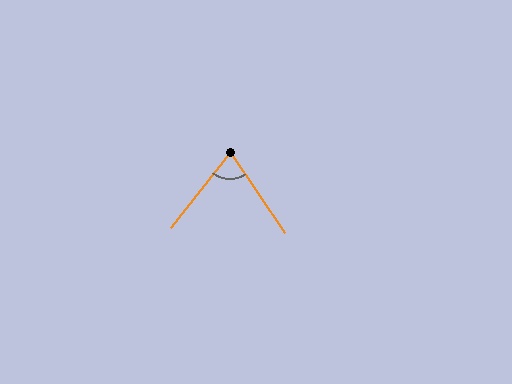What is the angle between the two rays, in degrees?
Approximately 73 degrees.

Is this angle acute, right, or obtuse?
It is acute.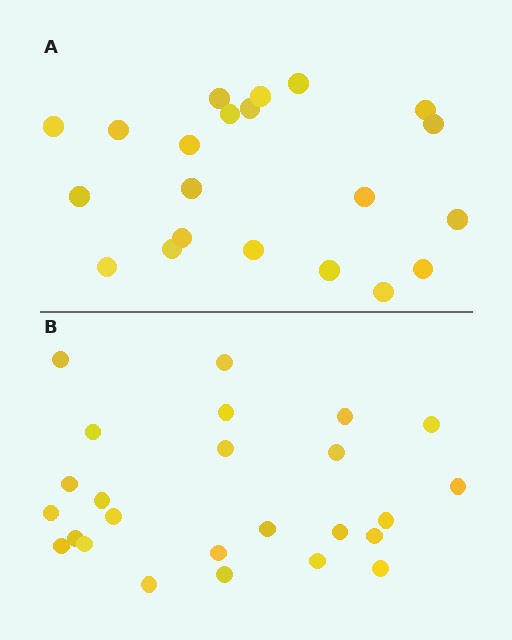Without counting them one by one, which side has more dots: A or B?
Region B (the bottom region) has more dots.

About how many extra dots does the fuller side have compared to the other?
Region B has about 4 more dots than region A.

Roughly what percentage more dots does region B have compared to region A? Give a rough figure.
About 20% more.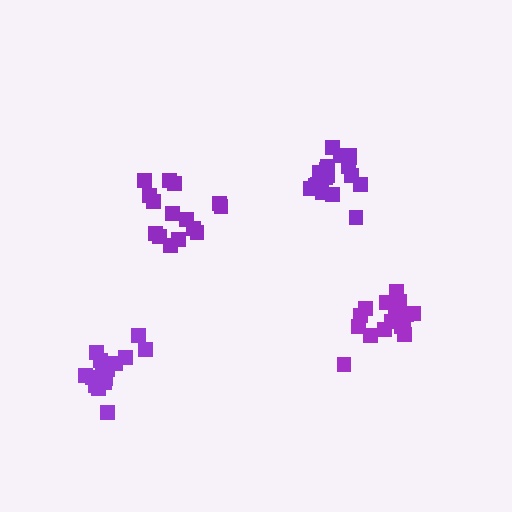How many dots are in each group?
Group 1: 18 dots, Group 2: 16 dots, Group 3: 16 dots, Group 4: 15 dots (65 total).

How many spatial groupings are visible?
There are 4 spatial groupings.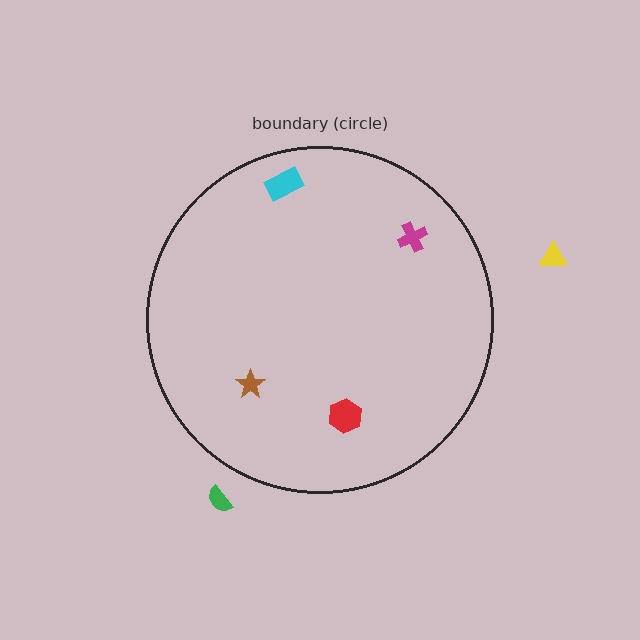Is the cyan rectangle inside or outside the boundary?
Inside.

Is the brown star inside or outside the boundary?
Inside.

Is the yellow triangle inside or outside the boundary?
Outside.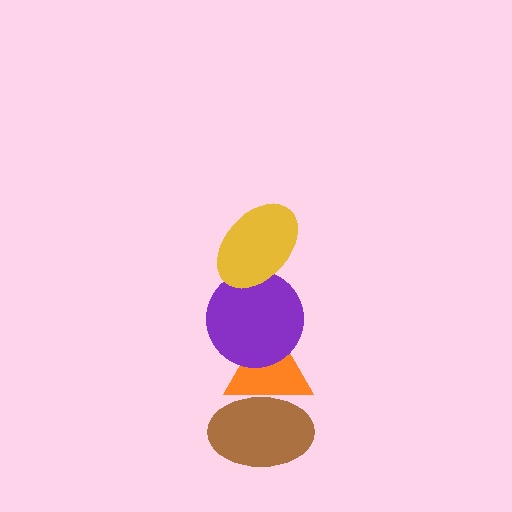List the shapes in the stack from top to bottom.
From top to bottom: the yellow ellipse, the purple circle, the orange triangle, the brown ellipse.